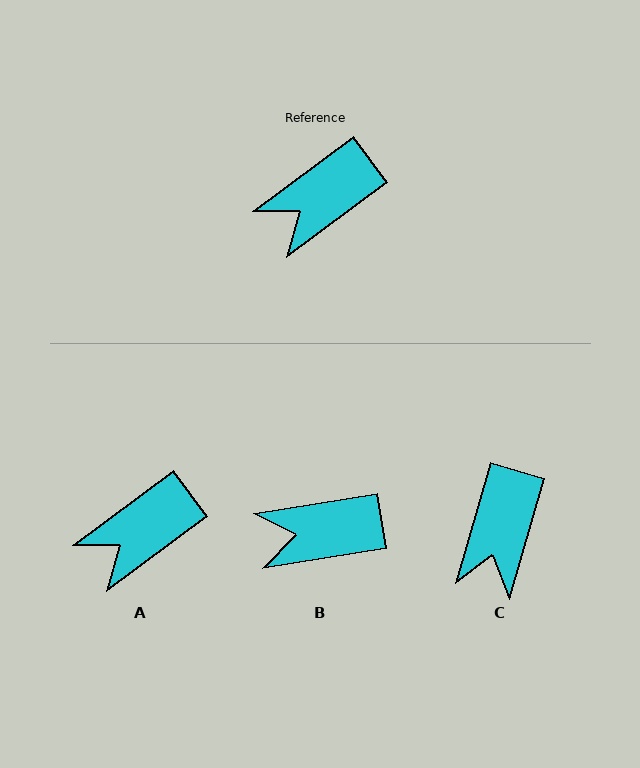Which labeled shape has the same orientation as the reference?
A.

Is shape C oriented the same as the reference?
No, it is off by about 37 degrees.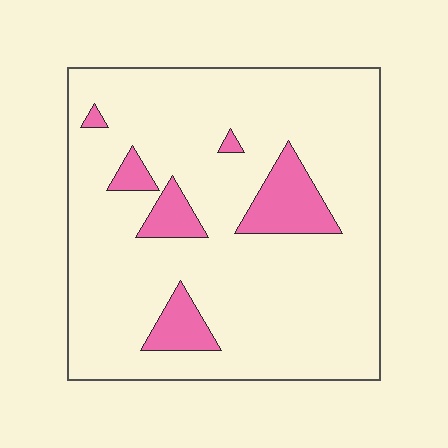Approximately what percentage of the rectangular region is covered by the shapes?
Approximately 15%.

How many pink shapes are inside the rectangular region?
6.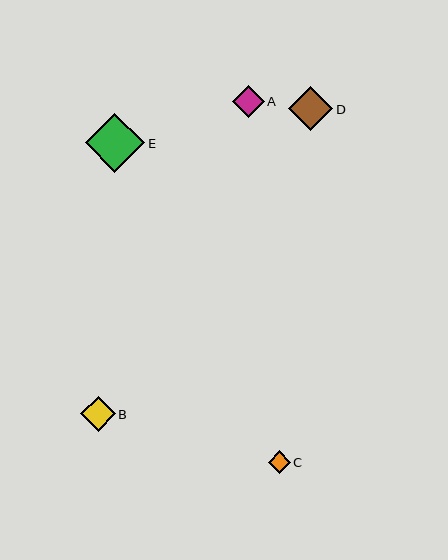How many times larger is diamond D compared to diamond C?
Diamond D is approximately 2.0 times the size of diamond C.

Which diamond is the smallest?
Diamond C is the smallest with a size of approximately 22 pixels.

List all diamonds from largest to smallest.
From largest to smallest: E, D, B, A, C.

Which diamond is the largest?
Diamond E is the largest with a size of approximately 60 pixels.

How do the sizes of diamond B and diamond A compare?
Diamond B and diamond A are approximately the same size.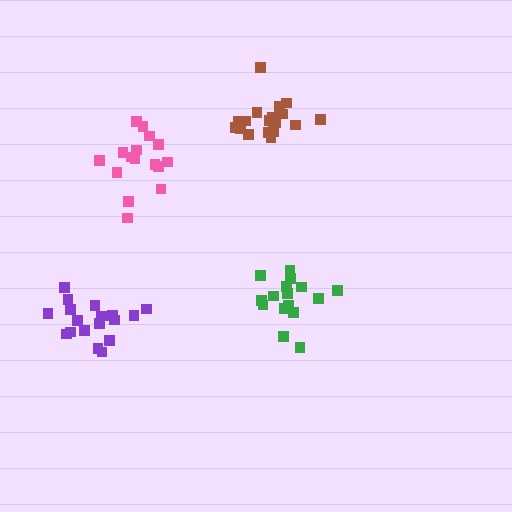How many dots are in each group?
Group 1: 18 dots, Group 2: 16 dots, Group 3: 16 dots, Group 4: 18 dots (68 total).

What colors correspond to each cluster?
The clusters are colored: brown, green, pink, purple.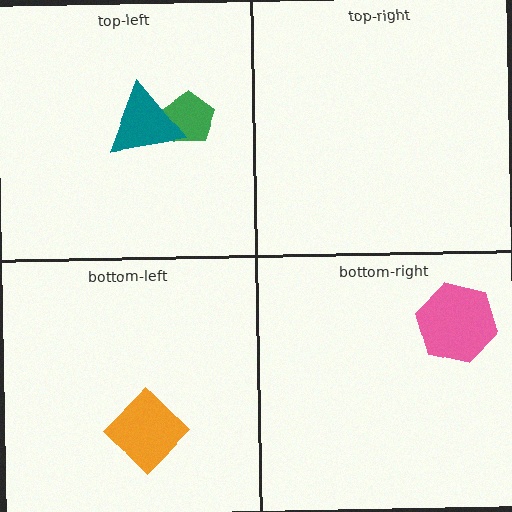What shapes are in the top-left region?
The green pentagon, the teal triangle.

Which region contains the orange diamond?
The bottom-left region.